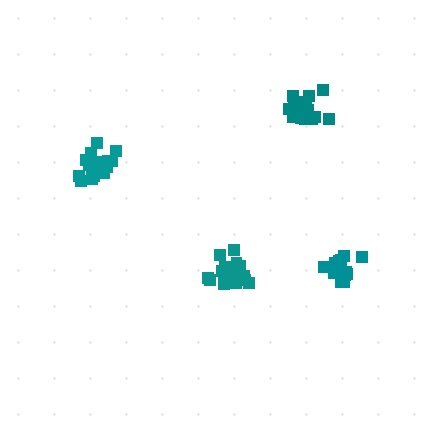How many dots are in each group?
Group 1: 21 dots, Group 2: 19 dots, Group 3: 15 dots, Group 4: 19 dots (74 total).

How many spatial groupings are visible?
There are 4 spatial groupings.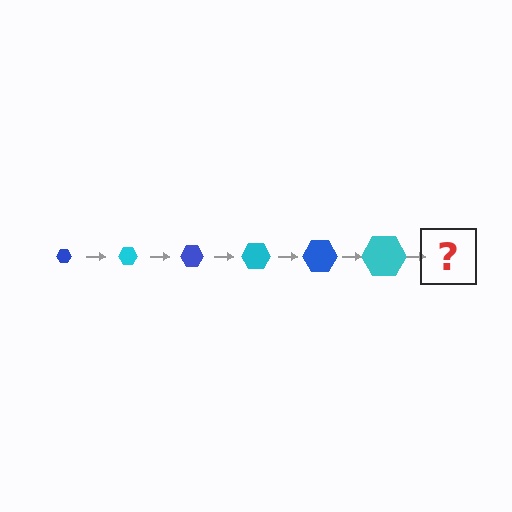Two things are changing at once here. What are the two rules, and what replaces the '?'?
The two rules are that the hexagon grows larger each step and the color cycles through blue and cyan. The '?' should be a blue hexagon, larger than the previous one.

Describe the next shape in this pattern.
It should be a blue hexagon, larger than the previous one.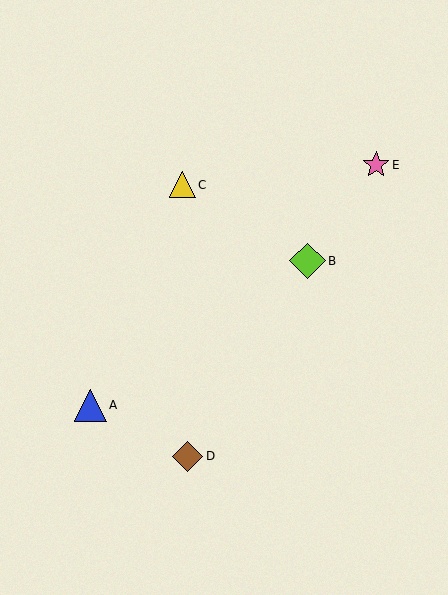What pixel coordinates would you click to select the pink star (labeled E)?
Click at (376, 165) to select the pink star E.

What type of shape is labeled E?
Shape E is a pink star.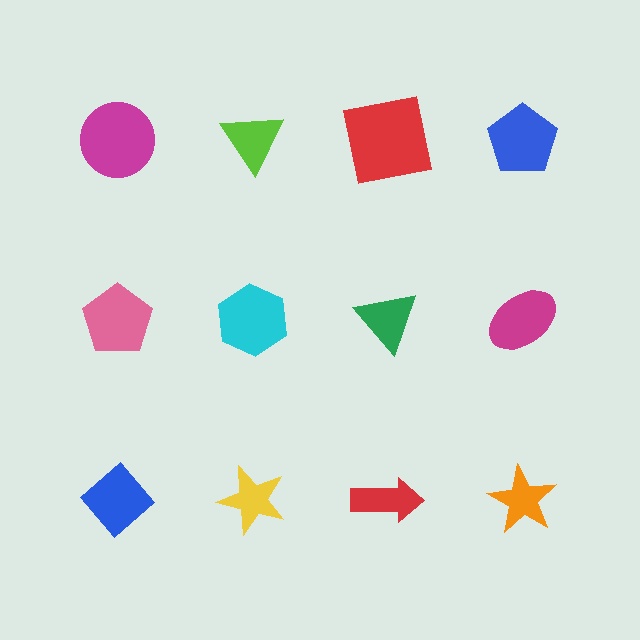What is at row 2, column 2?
A cyan hexagon.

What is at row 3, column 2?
A yellow star.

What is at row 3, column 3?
A red arrow.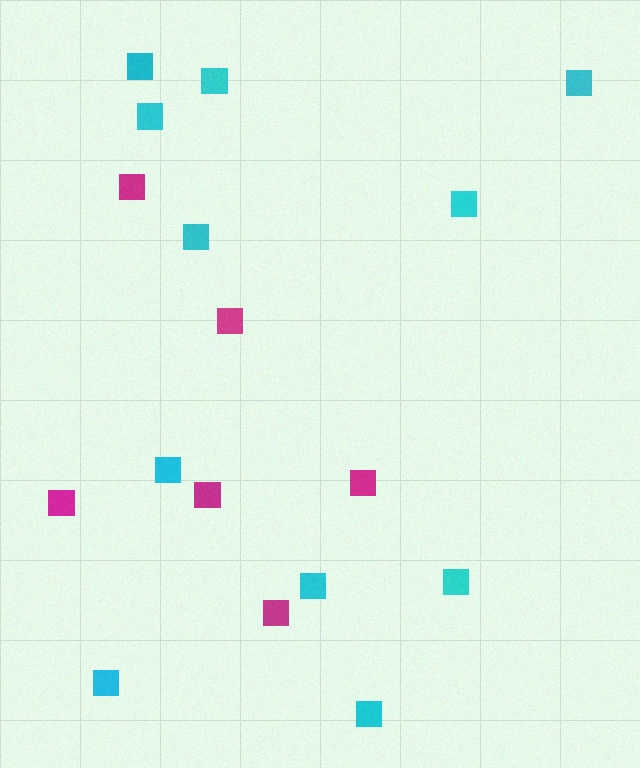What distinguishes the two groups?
There are 2 groups: one group of cyan squares (11) and one group of magenta squares (6).